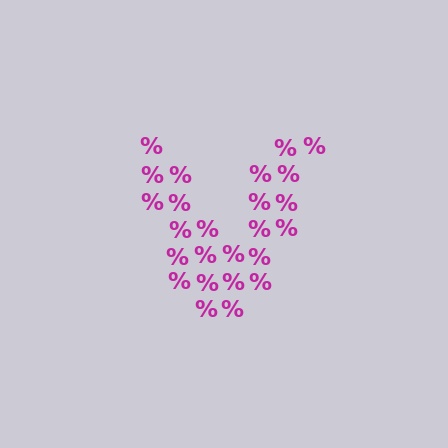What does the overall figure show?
The overall figure shows the letter V.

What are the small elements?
The small elements are percent signs.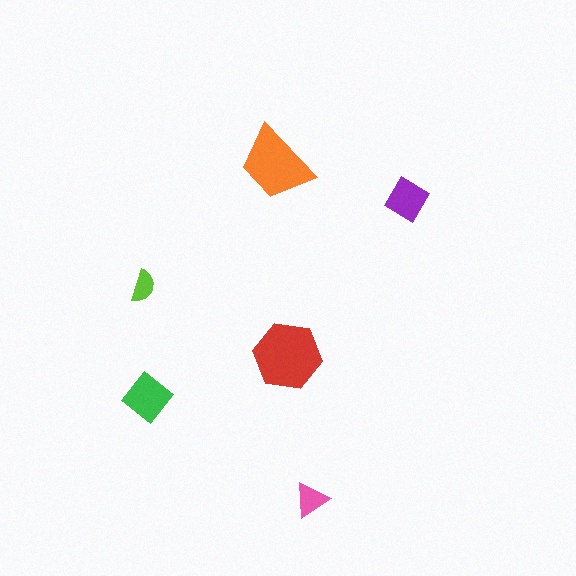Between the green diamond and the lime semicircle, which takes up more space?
The green diamond.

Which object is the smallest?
The lime semicircle.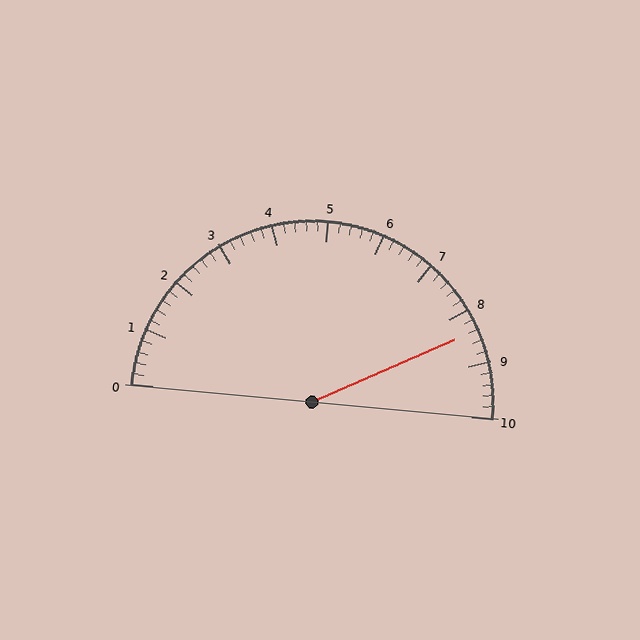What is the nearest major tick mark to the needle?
The nearest major tick mark is 8.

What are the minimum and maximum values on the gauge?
The gauge ranges from 0 to 10.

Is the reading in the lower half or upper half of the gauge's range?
The reading is in the upper half of the range (0 to 10).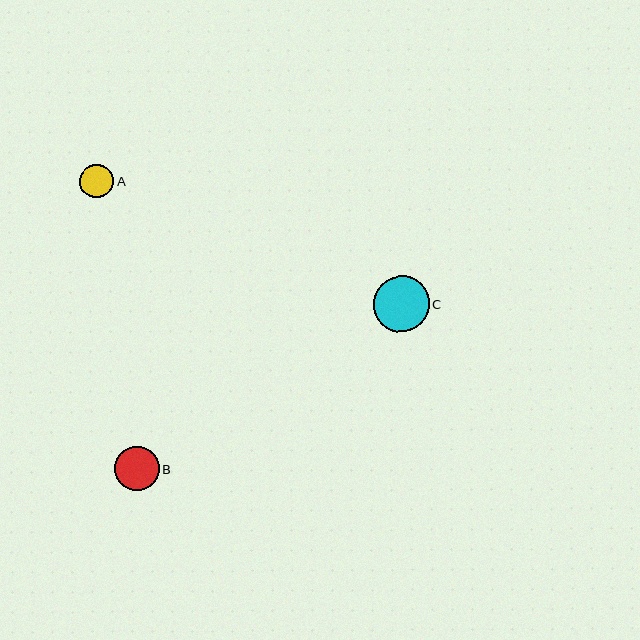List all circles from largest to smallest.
From largest to smallest: C, B, A.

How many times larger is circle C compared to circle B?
Circle C is approximately 1.2 times the size of circle B.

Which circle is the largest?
Circle C is the largest with a size of approximately 55 pixels.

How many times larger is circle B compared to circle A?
Circle B is approximately 1.3 times the size of circle A.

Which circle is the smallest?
Circle A is the smallest with a size of approximately 34 pixels.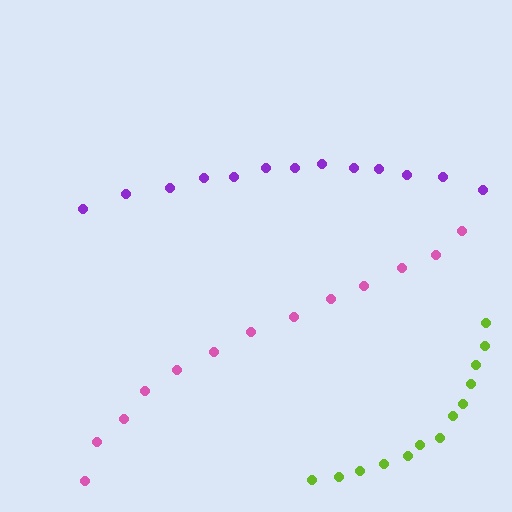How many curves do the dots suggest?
There are 3 distinct paths.